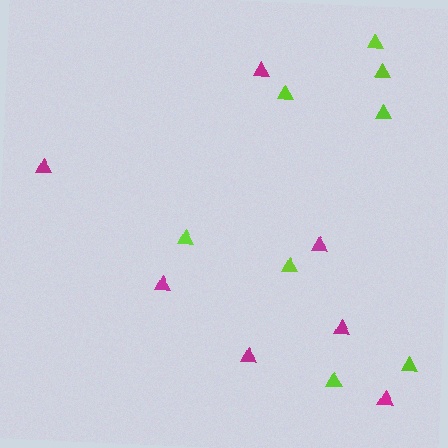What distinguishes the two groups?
There are 2 groups: one group of lime triangles (8) and one group of magenta triangles (7).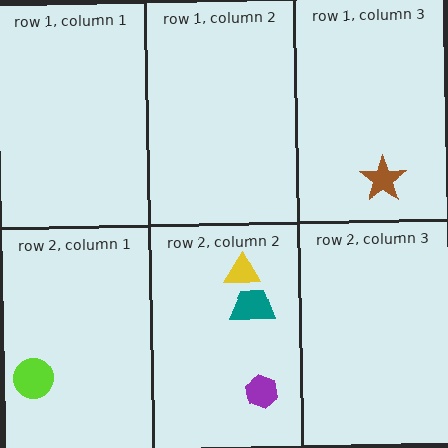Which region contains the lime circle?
The row 2, column 1 region.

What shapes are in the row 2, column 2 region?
The yellow triangle, the teal trapezoid, the purple hexagon.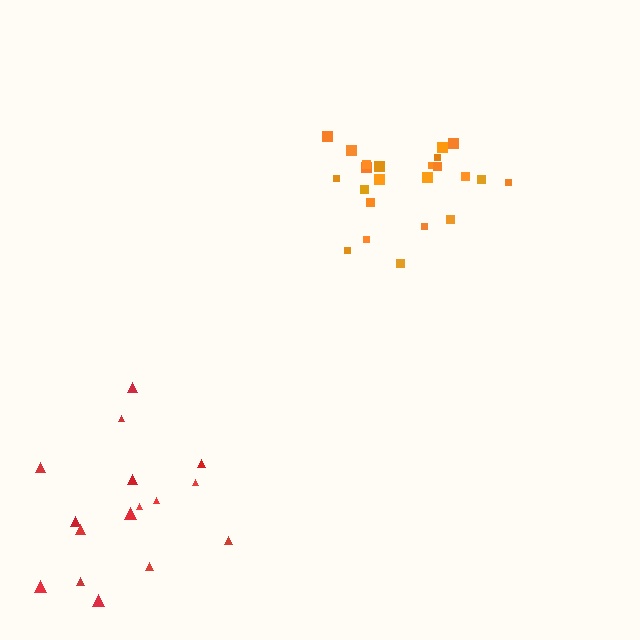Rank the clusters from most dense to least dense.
orange, red.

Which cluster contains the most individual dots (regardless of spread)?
Orange (23).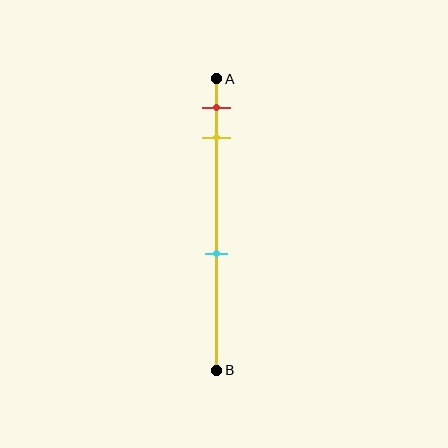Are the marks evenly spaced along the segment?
No, the marks are not evenly spaced.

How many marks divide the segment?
There are 3 marks dividing the segment.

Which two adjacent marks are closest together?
The red and yellow marks are the closest adjacent pair.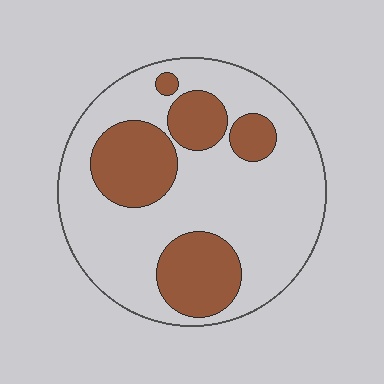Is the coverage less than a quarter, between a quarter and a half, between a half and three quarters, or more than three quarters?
Between a quarter and a half.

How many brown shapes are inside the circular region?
5.